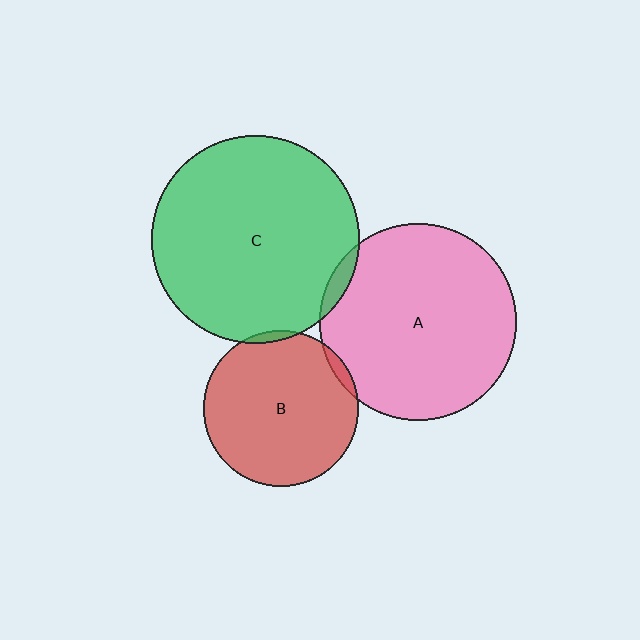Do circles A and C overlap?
Yes.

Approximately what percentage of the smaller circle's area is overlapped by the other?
Approximately 5%.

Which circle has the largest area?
Circle C (green).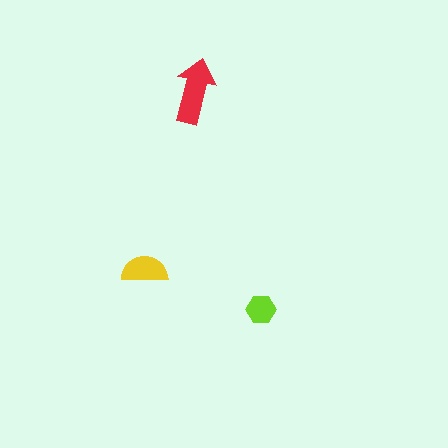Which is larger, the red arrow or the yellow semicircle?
The red arrow.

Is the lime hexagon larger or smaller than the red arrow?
Smaller.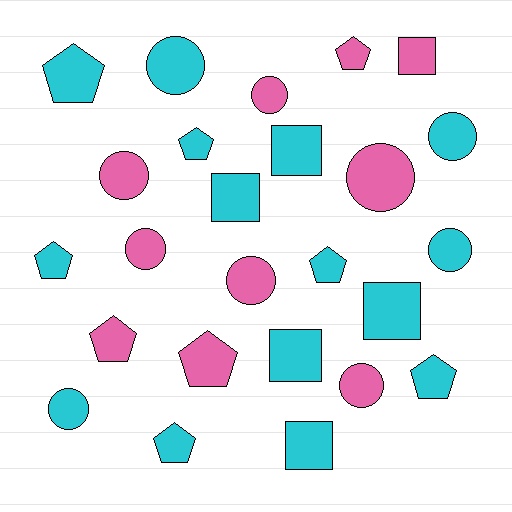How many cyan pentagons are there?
There are 6 cyan pentagons.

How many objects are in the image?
There are 25 objects.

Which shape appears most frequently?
Circle, with 10 objects.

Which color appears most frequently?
Cyan, with 15 objects.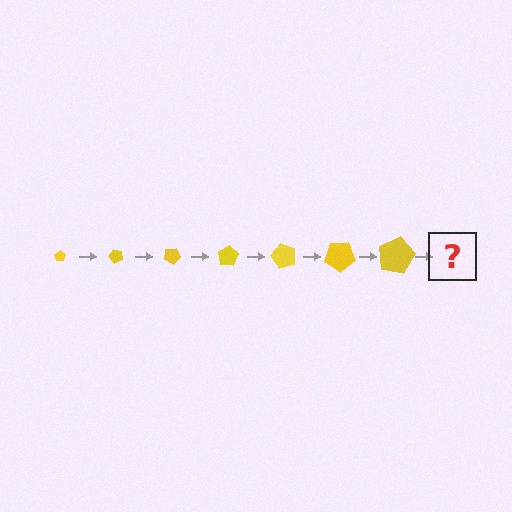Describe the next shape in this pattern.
It should be a pentagon, larger than the previous one and rotated 350 degrees from the start.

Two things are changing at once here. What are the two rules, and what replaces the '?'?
The two rules are that the pentagon grows larger each step and it rotates 50 degrees each step. The '?' should be a pentagon, larger than the previous one and rotated 350 degrees from the start.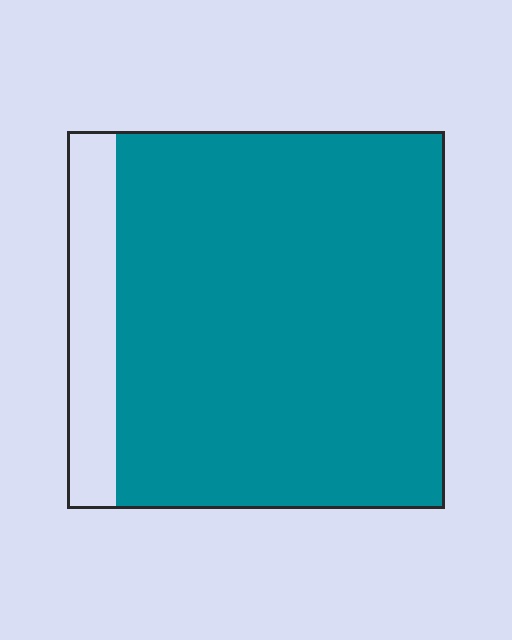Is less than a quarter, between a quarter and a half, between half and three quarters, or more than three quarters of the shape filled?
More than three quarters.